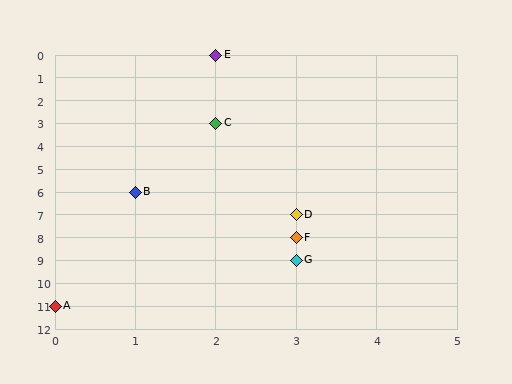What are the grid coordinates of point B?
Point B is at grid coordinates (1, 6).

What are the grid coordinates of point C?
Point C is at grid coordinates (2, 3).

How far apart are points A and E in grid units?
Points A and E are 2 columns and 11 rows apart (about 11.2 grid units diagonally).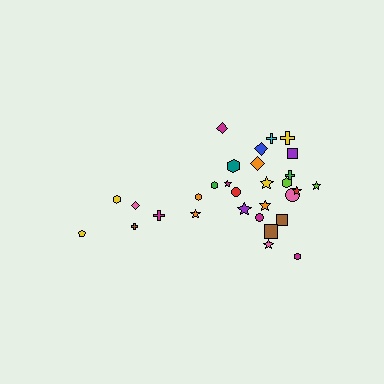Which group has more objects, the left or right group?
The right group.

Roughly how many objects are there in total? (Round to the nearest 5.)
Roughly 30 objects in total.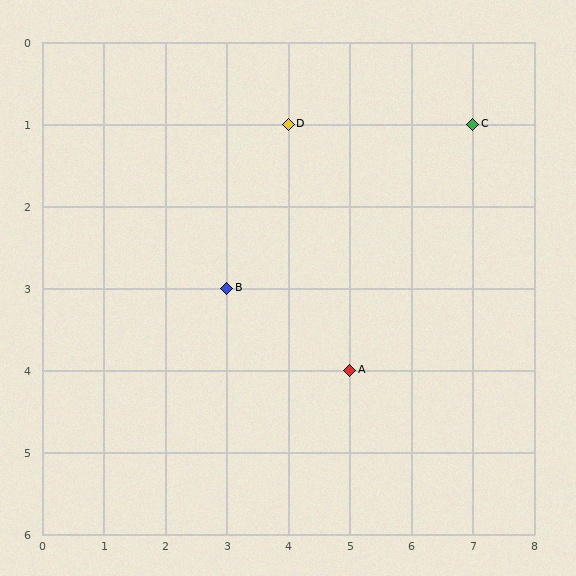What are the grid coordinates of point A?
Point A is at grid coordinates (5, 4).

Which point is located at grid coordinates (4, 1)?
Point D is at (4, 1).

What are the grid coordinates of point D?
Point D is at grid coordinates (4, 1).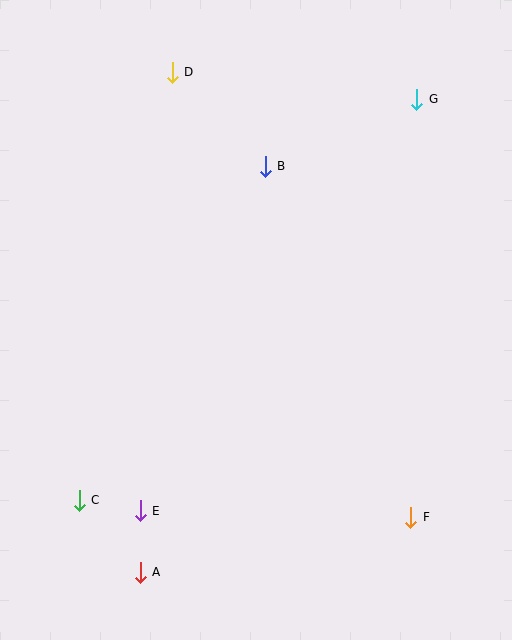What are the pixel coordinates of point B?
Point B is at (265, 166).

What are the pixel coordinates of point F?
Point F is at (411, 517).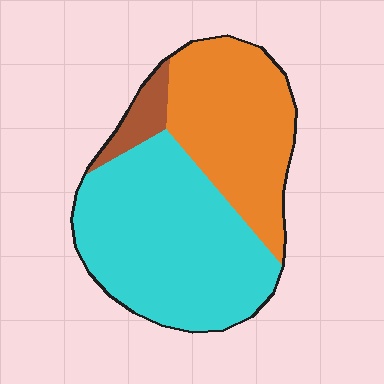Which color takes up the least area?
Brown, at roughly 5%.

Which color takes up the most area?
Cyan, at roughly 55%.